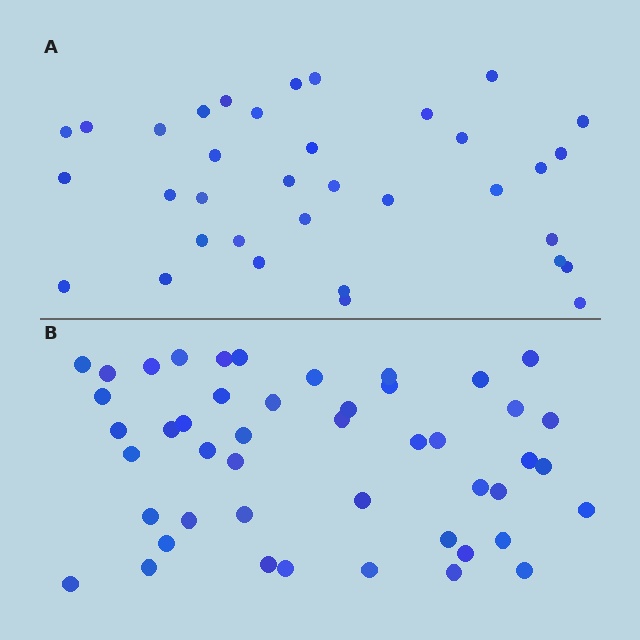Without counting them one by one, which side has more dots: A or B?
Region B (the bottom region) has more dots.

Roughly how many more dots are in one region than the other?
Region B has roughly 12 or so more dots than region A.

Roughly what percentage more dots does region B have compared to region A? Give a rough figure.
About 35% more.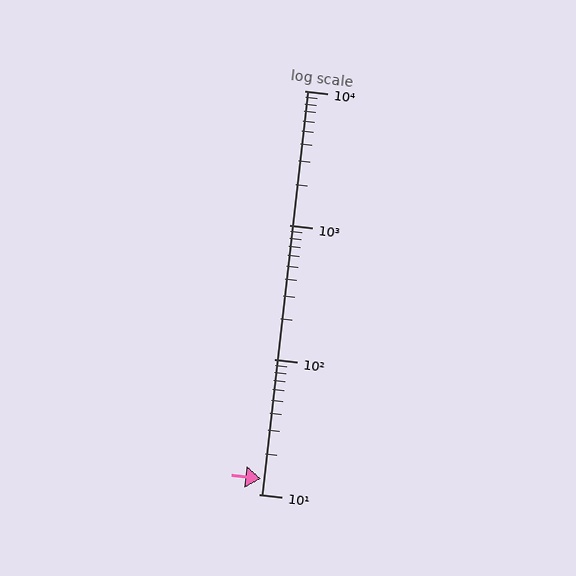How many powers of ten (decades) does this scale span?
The scale spans 3 decades, from 10 to 10000.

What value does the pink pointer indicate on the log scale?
The pointer indicates approximately 13.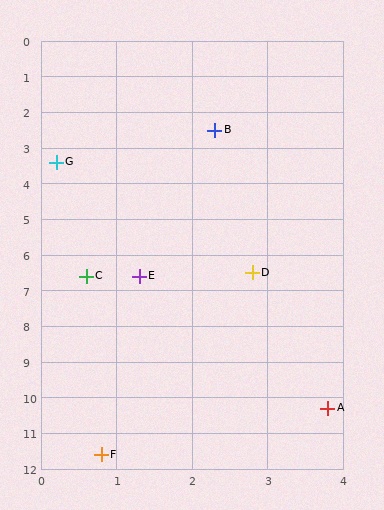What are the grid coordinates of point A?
Point A is at approximately (3.8, 10.3).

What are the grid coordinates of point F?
Point F is at approximately (0.8, 11.6).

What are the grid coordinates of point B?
Point B is at approximately (2.3, 2.5).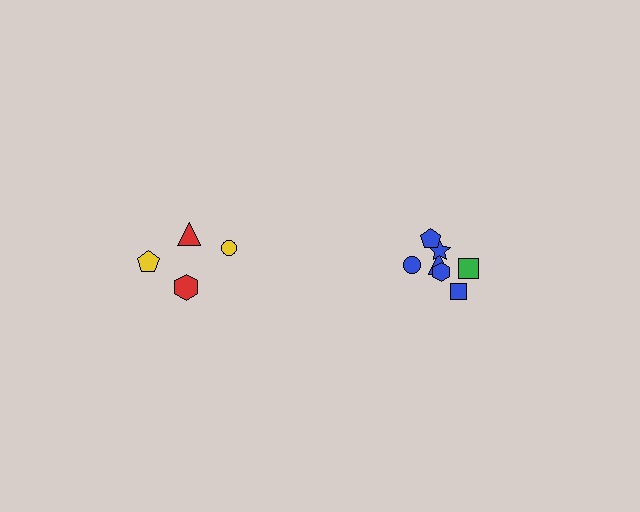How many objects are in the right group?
There are 7 objects.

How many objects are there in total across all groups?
There are 11 objects.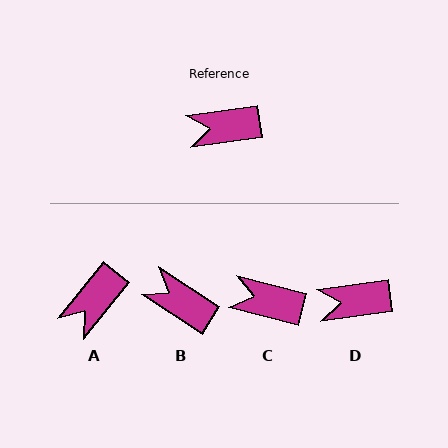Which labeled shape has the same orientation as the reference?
D.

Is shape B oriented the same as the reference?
No, it is off by about 41 degrees.